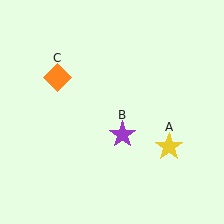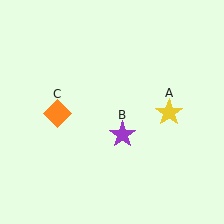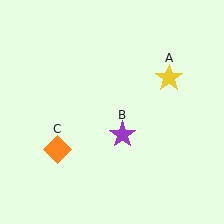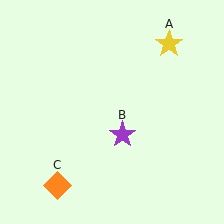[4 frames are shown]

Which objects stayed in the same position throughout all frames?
Purple star (object B) remained stationary.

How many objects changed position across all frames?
2 objects changed position: yellow star (object A), orange diamond (object C).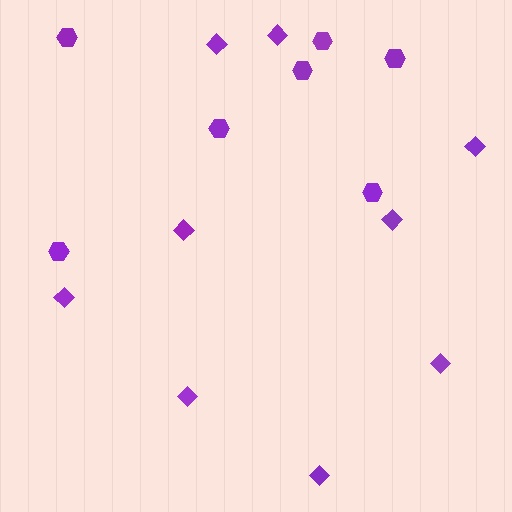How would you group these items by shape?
There are 2 groups: one group of hexagons (7) and one group of diamonds (9).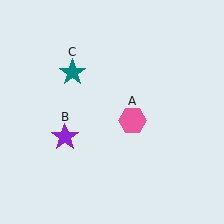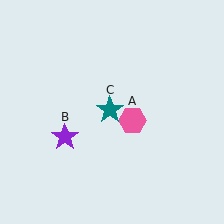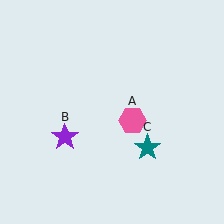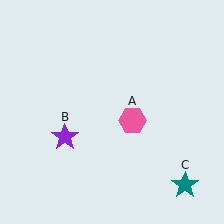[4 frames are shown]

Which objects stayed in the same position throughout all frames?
Pink hexagon (object A) and purple star (object B) remained stationary.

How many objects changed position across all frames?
1 object changed position: teal star (object C).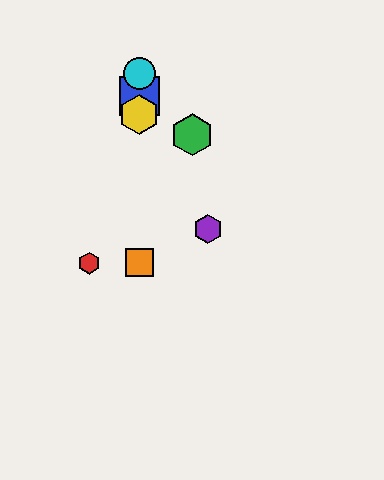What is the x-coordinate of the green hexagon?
The green hexagon is at x≈192.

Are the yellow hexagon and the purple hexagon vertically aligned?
No, the yellow hexagon is at x≈139 and the purple hexagon is at x≈208.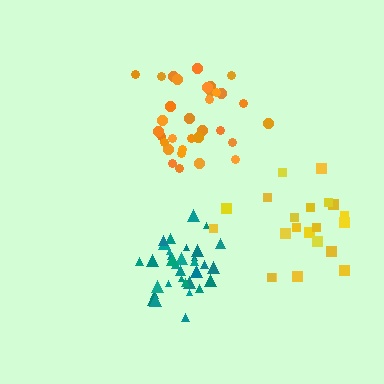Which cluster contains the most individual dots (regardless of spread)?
Orange (33).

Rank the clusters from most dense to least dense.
teal, orange, yellow.